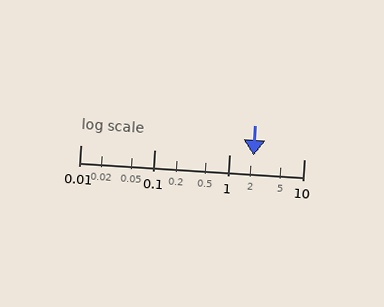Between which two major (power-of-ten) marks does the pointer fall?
The pointer is between 1 and 10.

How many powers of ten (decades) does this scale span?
The scale spans 3 decades, from 0.01 to 10.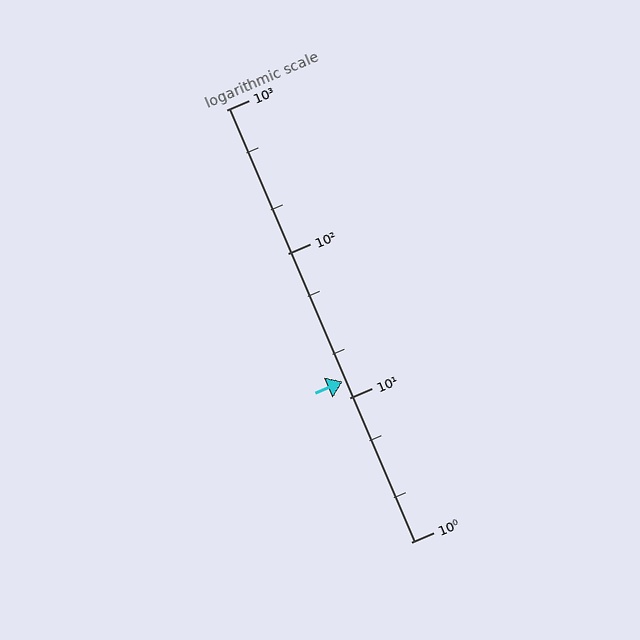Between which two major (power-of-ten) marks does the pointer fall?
The pointer is between 10 and 100.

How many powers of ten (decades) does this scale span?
The scale spans 3 decades, from 1 to 1000.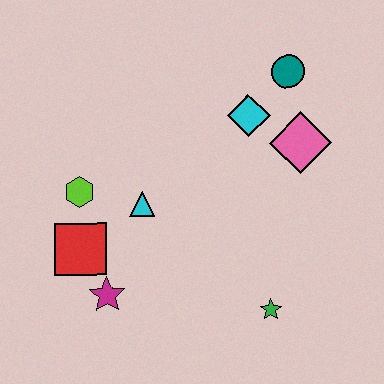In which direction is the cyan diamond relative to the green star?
The cyan diamond is above the green star.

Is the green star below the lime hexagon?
Yes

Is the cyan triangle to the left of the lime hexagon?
No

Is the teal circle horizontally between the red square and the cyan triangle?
No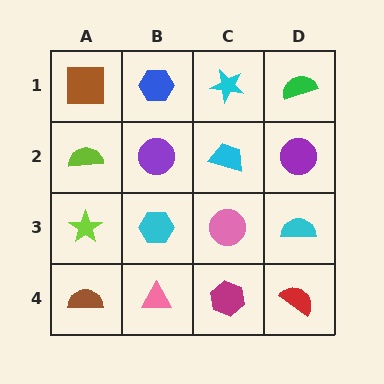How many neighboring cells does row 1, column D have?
2.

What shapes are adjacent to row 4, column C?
A pink circle (row 3, column C), a pink triangle (row 4, column B), a red semicircle (row 4, column D).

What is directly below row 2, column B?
A cyan hexagon.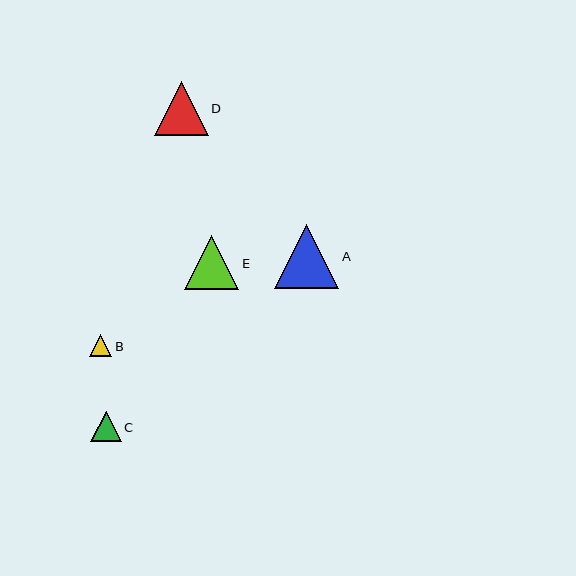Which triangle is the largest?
Triangle A is the largest with a size of approximately 64 pixels.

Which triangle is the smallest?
Triangle B is the smallest with a size of approximately 22 pixels.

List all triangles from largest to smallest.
From largest to smallest: A, E, D, C, B.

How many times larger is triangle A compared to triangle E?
Triangle A is approximately 1.2 times the size of triangle E.